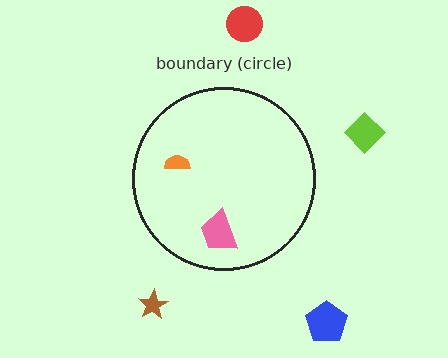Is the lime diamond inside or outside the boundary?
Outside.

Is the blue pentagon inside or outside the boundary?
Outside.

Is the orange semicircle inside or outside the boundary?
Inside.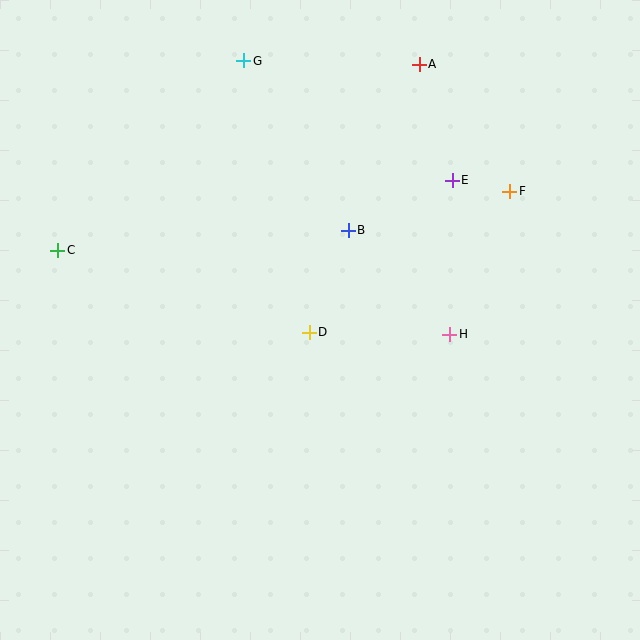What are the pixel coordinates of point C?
Point C is at (58, 250).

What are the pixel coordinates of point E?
Point E is at (452, 180).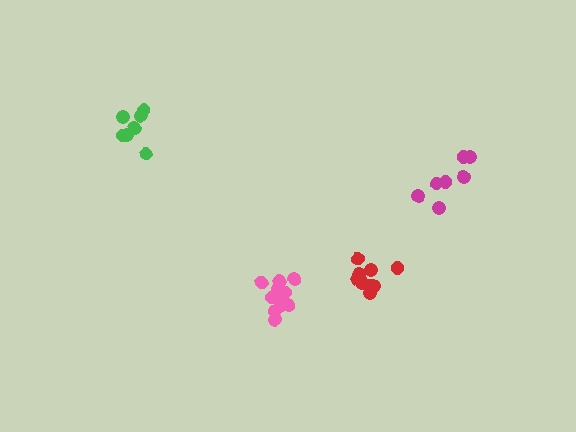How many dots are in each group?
Group 1: 11 dots, Group 2: 7 dots, Group 3: 10 dots, Group 4: 7 dots (35 total).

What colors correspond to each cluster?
The clusters are colored: pink, green, red, magenta.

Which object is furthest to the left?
The green cluster is leftmost.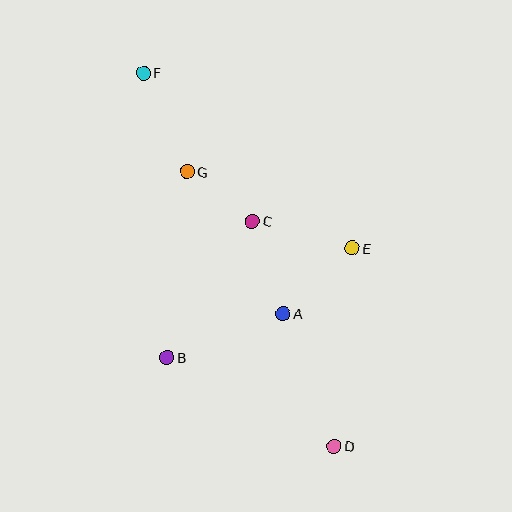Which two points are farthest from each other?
Points D and F are farthest from each other.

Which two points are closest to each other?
Points C and G are closest to each other.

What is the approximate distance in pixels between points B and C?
The distance between B and C is approximately 160 pixels.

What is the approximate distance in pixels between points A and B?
The distance between A and B is approximately 124 pixels.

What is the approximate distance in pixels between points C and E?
The distance between C and E is approximately 104 pixels.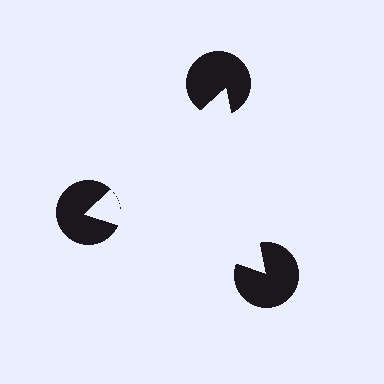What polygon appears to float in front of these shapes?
An illusory triangle — its edges are inferred from the aligned wedge cuts in the pac-man discs, not physically drawn.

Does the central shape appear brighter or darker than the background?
It typically appears slightly brighter than the background, even though no actual brightness change is drawn.